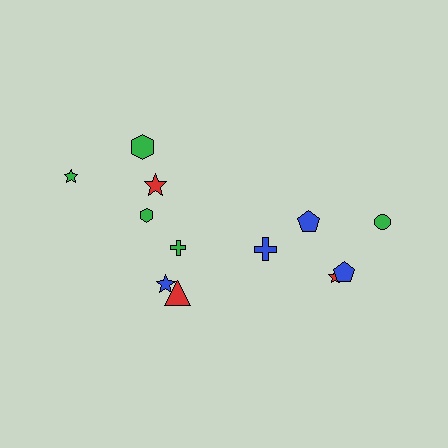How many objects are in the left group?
There are 7 objects.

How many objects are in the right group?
There are 5 objects.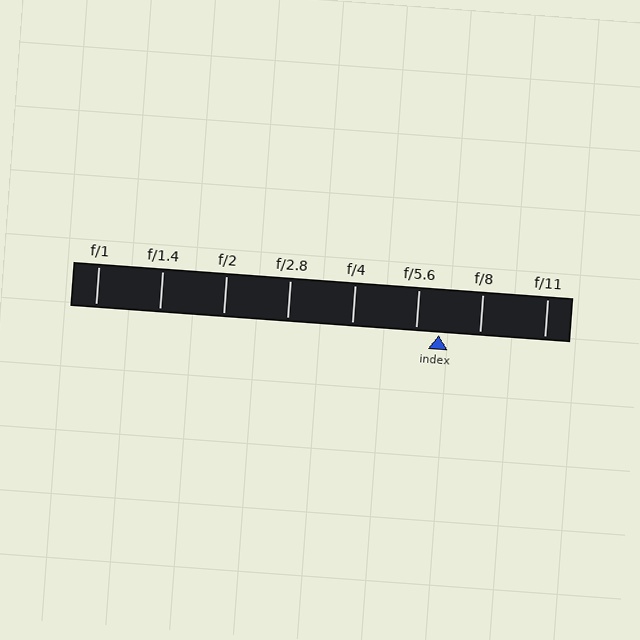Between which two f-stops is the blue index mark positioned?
The index mark is between f/5.6 and f/8.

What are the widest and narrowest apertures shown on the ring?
The widest aperture shown is f/1 and the narrowest is f/11.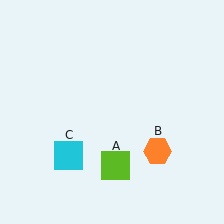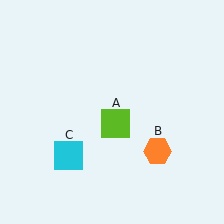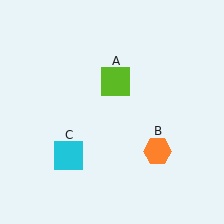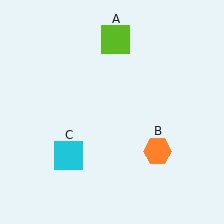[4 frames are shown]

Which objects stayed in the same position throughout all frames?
Orange hexagon (object B) and cyan square (object C) remained stationary.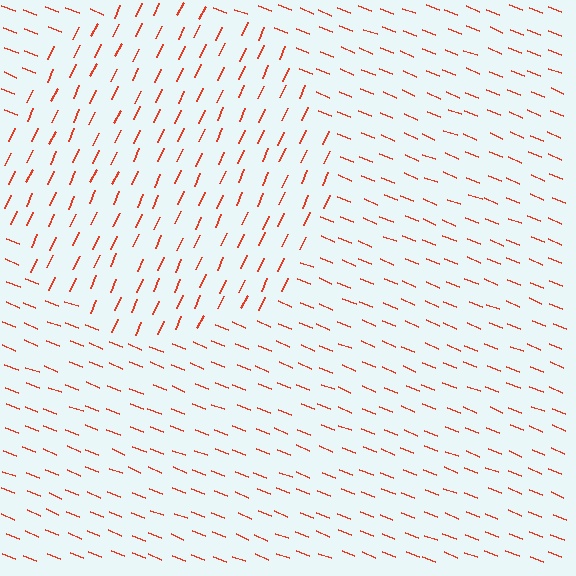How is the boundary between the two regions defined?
The boundary is defined purely by a change in line orientation (approximately 87 degrees difference). All lines are the same color and thickness.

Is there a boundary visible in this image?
Yes, there is a texture boundary formed by a change in line orientation.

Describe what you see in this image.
The image is filled with small red line segments. A circle region in the image has lines oriented differently from the surrounding lines, creating a visible texture boundary.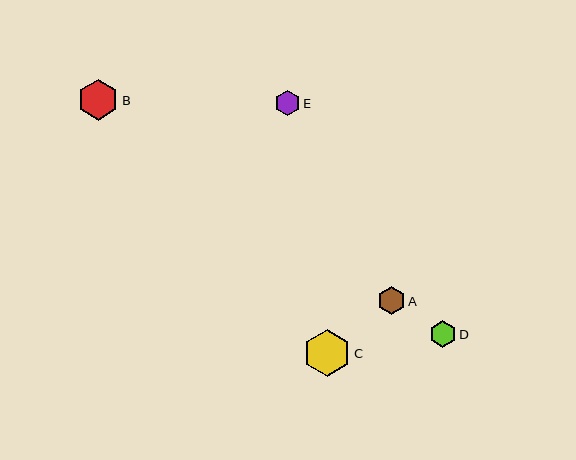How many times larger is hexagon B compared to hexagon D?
Hexagon B is approximately 1.5 times the size of hexagon D.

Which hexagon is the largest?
Hexagon C is the largest with a size of approximately 47 pixels.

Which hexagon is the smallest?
Hexagon E is the smallest with a size of approximately 25 pixels.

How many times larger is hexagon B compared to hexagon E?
Hexagon B is approximately 1.6 times the size of hexagon E.